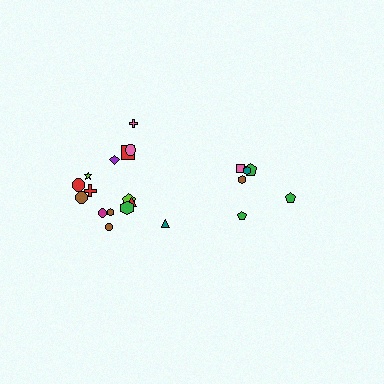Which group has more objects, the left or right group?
The left group.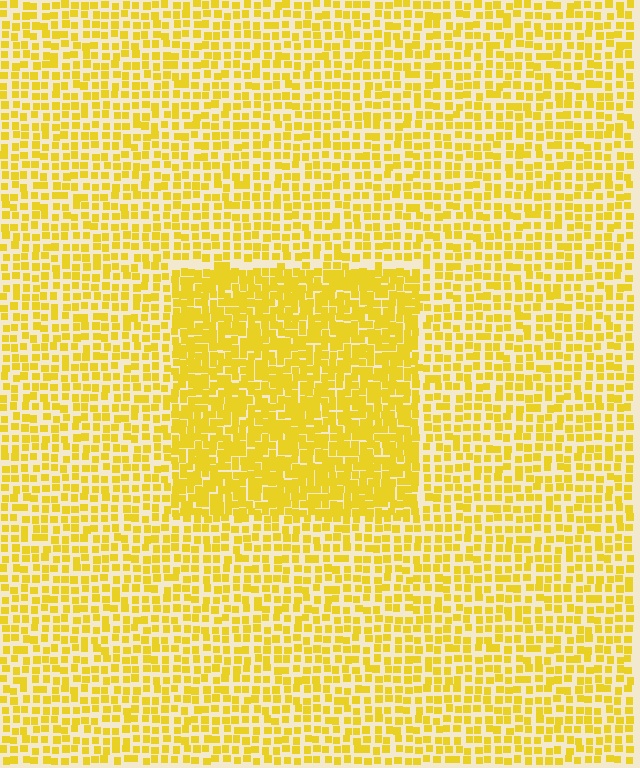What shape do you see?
I see a rectangle.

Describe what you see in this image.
The image contains small yellow elements arranged at two different densities. A rectangle-shaped region is visible where the elements are more densely packed than the surrounding area.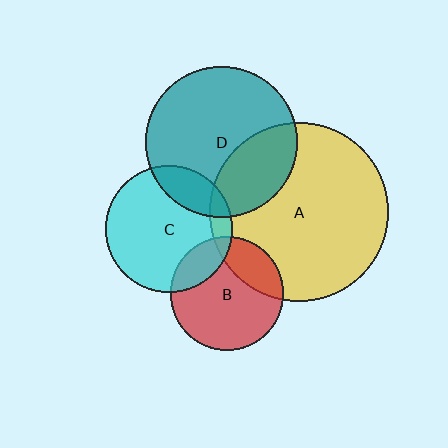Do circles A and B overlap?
Yes.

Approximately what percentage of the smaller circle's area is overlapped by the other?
Approximately 25%.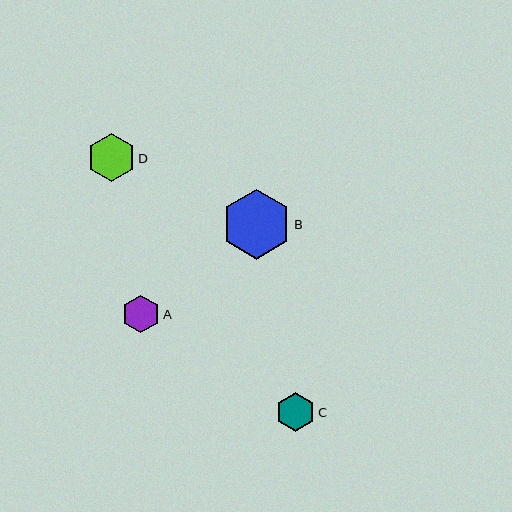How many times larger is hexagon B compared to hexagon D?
Hexagon B is approximately 1.4 times the size of hexagon D.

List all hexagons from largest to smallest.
From largest to smallest: B, D, C, A.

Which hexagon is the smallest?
Hexagon A is the smallest with a size of approximately 38 pixels.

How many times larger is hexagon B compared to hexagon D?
Hexagon B is approximately 1.4 times the size of hexagon D.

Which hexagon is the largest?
Hexagon B is the largest with a size of approximately 69 pixels.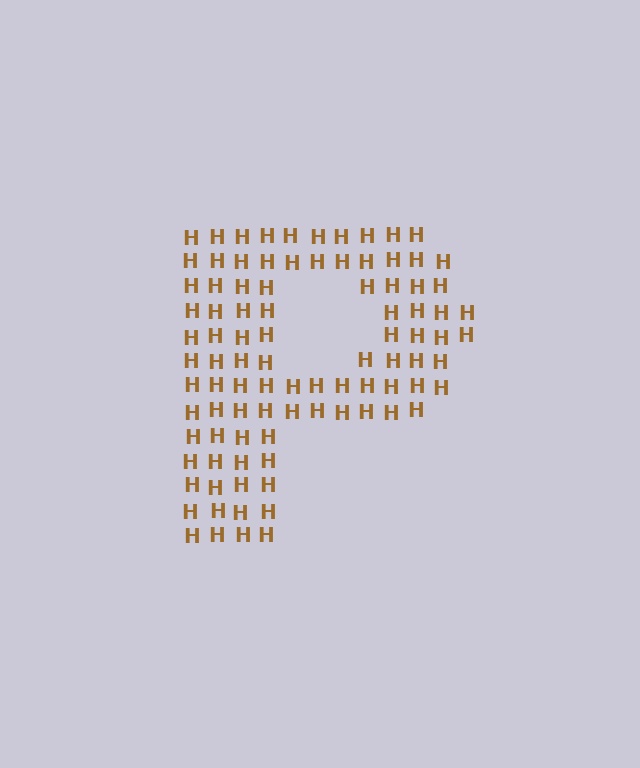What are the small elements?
The small elements are letter H's.